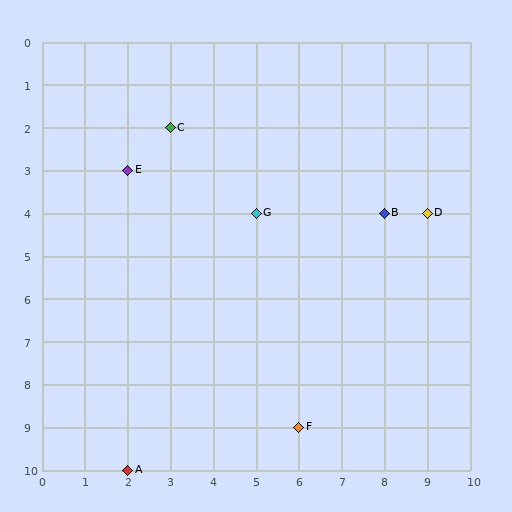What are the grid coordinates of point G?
Point G is at grid coordinates (5, 4).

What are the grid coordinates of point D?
Point D is at grid coordinates (9, 4).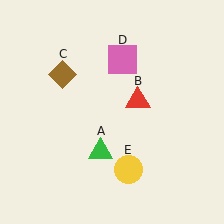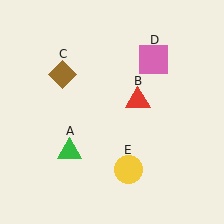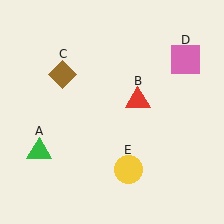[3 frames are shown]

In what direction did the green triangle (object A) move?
The green triangle (object A) moved left.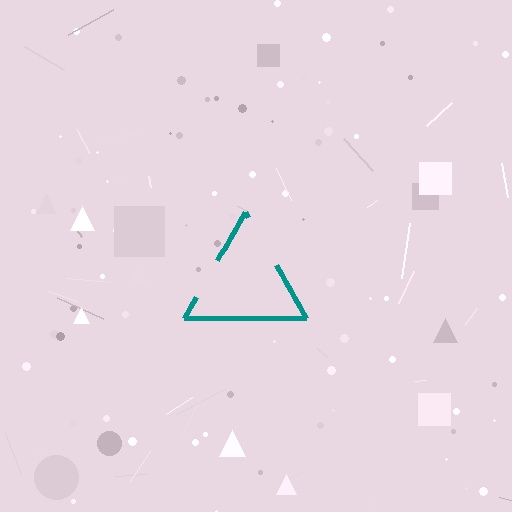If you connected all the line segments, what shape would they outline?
They would outline a triangle.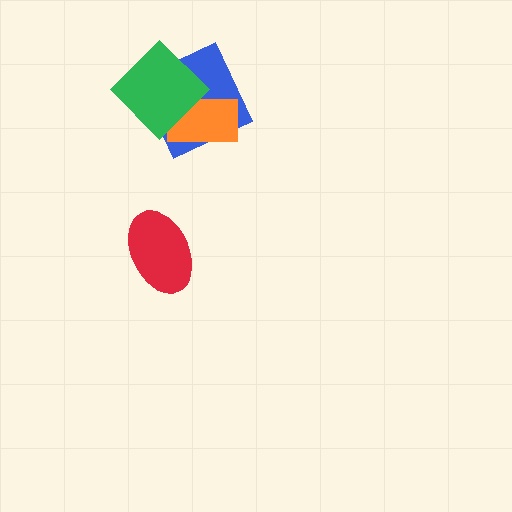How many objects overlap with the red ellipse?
0 objects overlap with the red ellipse.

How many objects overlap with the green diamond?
2 objects overlap with the green diamond.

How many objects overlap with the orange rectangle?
2 objects overlap with the orange rectangle.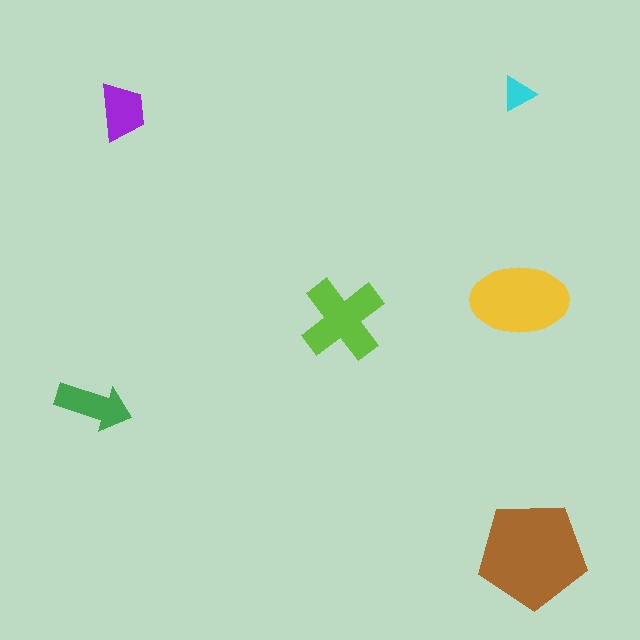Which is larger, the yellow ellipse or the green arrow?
The yellow ellipse.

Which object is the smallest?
The cyan triangle.